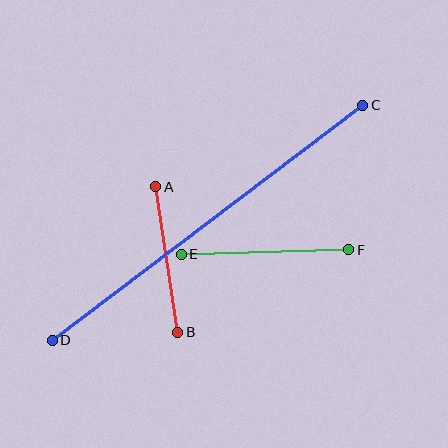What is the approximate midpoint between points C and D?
The midpoint is at approximately (208, 223) pixels.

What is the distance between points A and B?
The distance is approximately 147 pixels.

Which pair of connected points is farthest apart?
Points C and D are farthest apart.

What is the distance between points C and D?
The distance is approximately 389 pixels.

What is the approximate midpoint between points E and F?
The midpoint is at approximately (265, 252) pixels.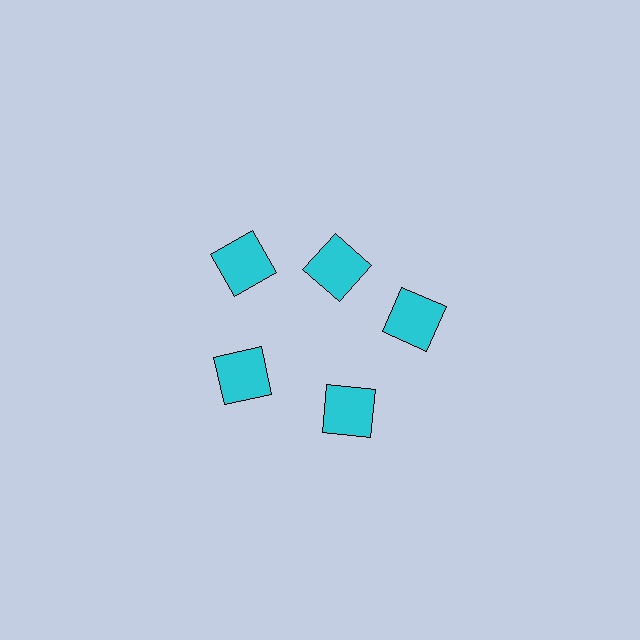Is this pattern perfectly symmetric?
No. The 5 cyan squares are arranged in a ring, but one element near the 1 o'clock position is pulled inward toward the center, breaking the 5-fold rotational symmetry.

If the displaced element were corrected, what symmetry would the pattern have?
It would have 5-fold rotational symmetry — the pattern would map onto itself every 72 degrees.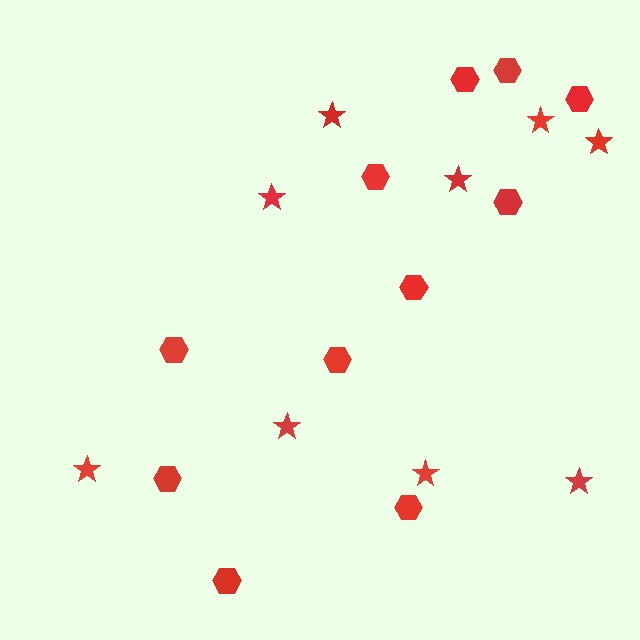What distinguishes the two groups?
There are 2 groups: one group of hexagons (11) and one group of stars (9).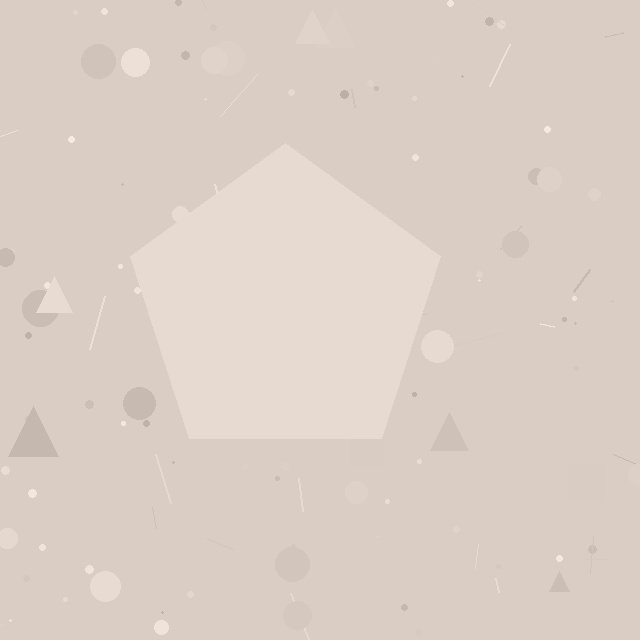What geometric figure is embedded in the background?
A pentagon is embedded in the background.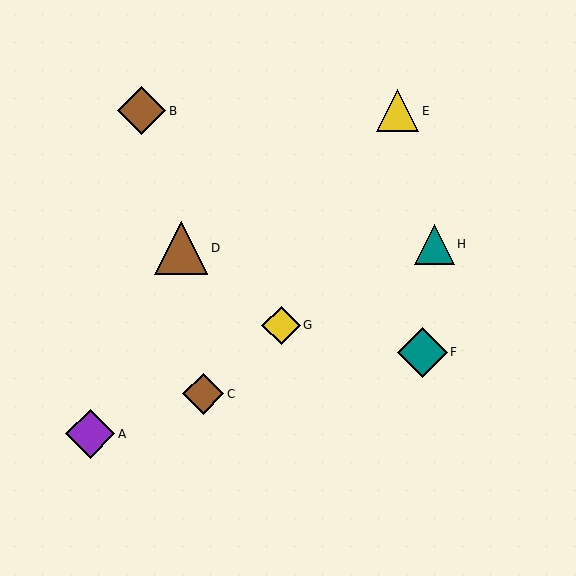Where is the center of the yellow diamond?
The center of the yellow diamond is at (281, 325).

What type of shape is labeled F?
Shape F is a teal diamond.